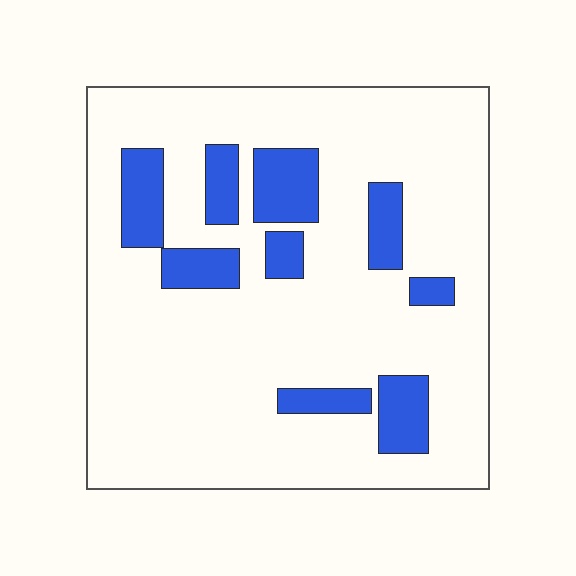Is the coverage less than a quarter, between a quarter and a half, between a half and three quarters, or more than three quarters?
Less than a quarter.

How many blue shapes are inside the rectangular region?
9.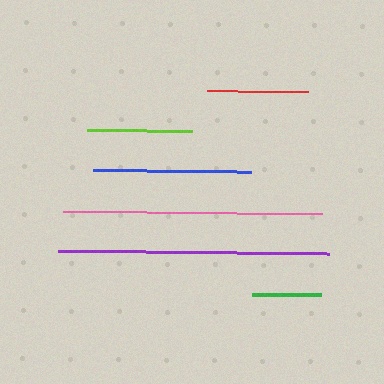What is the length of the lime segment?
The lime segment is approximately 105 pixels long.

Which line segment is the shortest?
The green line is the shortest at approximately 69 pixels.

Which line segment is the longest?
The purple line is the longest at approximately 271 pixels.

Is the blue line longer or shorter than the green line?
The blue line is longer than the green line.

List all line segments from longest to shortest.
From longest to shortest: purple, pink, blue, lime, red, green.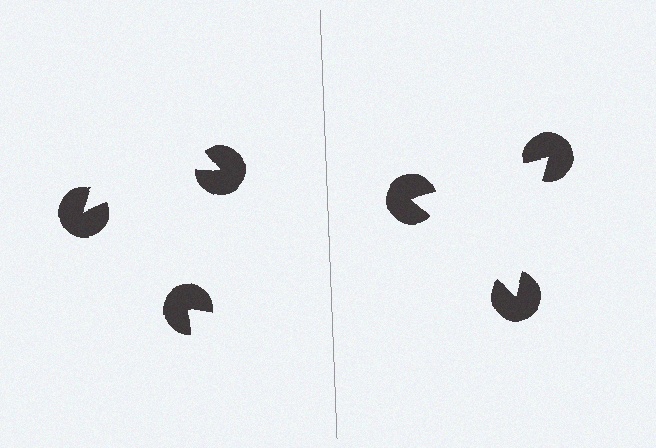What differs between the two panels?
The pac-man discs are positioned identically on both sides; only the wedge orientations differ. On the right they align to a triangle; on the left they are misaligned.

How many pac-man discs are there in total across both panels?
6 — 3 on each side.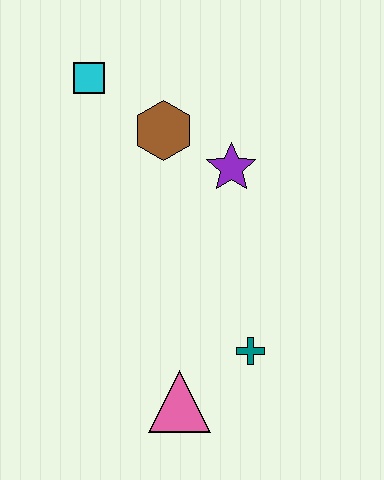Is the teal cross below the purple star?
Yes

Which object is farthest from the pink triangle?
The cyan square is farthest from the pink triangle.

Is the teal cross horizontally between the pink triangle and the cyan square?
No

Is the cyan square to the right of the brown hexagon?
No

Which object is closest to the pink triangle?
The teal cross is closest to the pink triangle.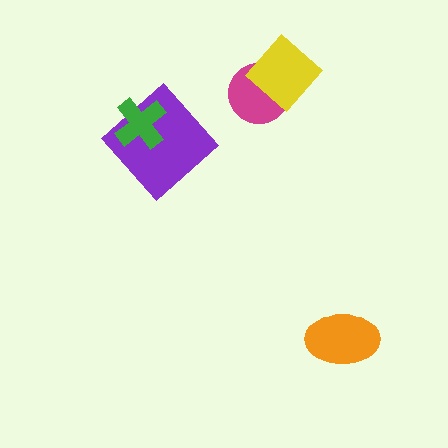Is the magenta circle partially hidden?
Yes, it is partially covered by another shape.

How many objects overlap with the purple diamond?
1 object overlaps with the purple diamond.